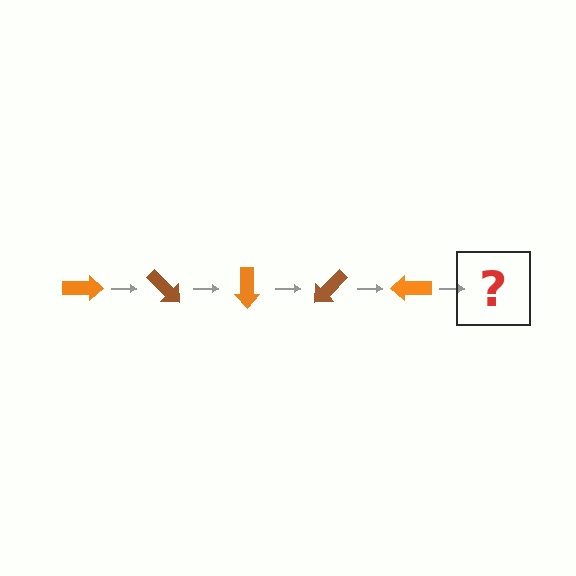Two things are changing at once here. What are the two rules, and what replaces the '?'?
The two rules are that it rotates 45 degrees each step and the color cycles through orange and brown. The '?' should be a brown arrow, rotated 225 degrees from the start.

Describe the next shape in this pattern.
It should be a brown arrow, rotated 225 degrees from the start.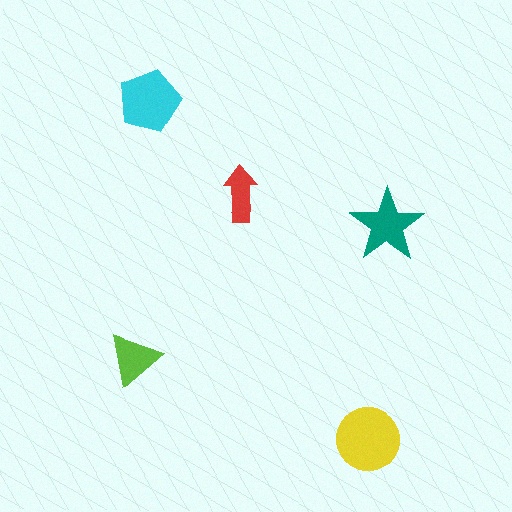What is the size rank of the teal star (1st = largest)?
3rd.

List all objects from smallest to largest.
The red arrow, the lime triangle, the teal star, the cyan pentagon, the yellow circle.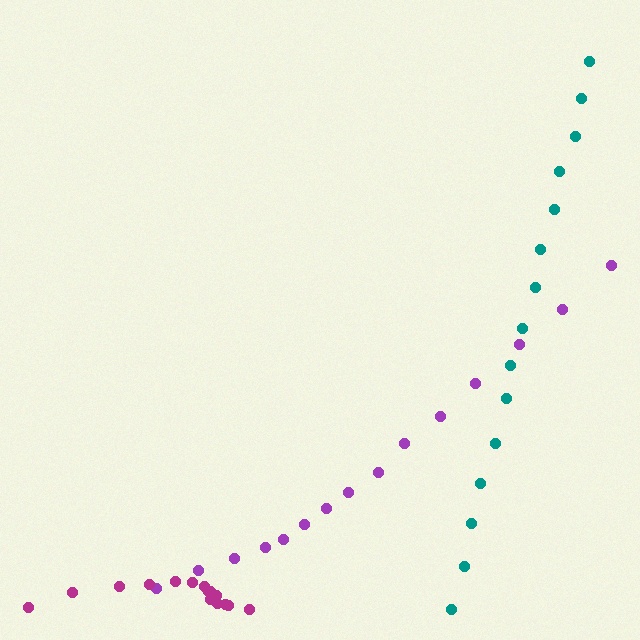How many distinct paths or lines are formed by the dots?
There are 3 distinct paths.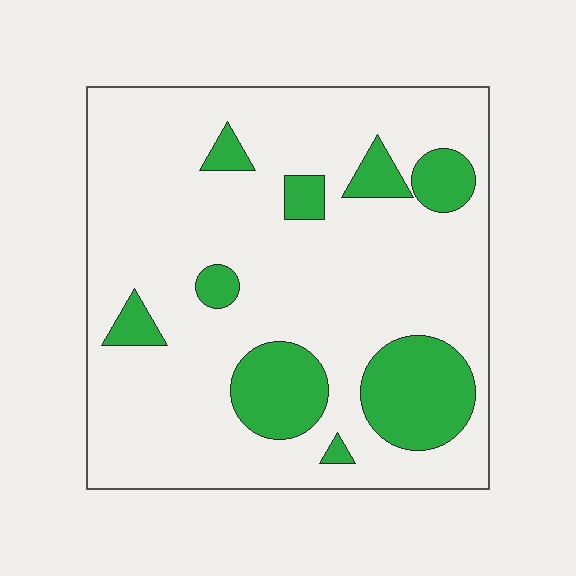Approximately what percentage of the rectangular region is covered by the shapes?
Approximately 20%.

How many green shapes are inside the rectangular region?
9.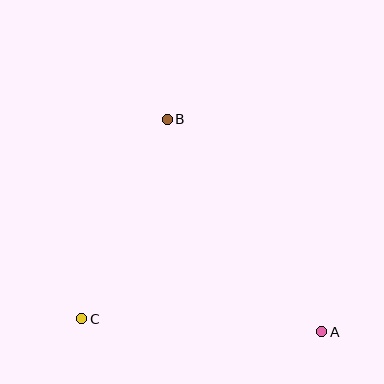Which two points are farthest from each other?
Points A and B are farthest from each other.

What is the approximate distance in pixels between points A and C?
The distance between A and C is approximately 240 pixels.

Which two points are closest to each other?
Points B and C are closest to each other.